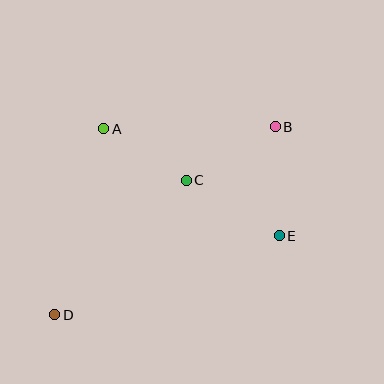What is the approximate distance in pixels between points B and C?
The distance between B and C is approximately 104 pixels.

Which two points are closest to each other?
Points A and C are closest to each other.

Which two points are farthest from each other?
Points B and D are farthest from each other.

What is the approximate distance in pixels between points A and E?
The distance between A and E is approximately 205 pixels.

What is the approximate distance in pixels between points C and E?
The distance between C and E is approximately 108 pixels.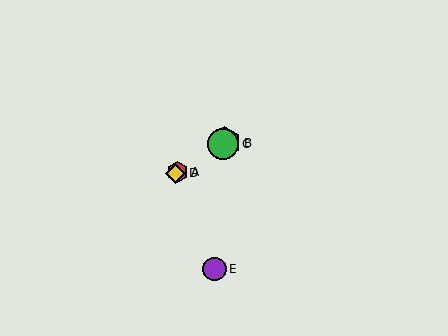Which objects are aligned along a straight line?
Objects A, B, C, D are aligned along a straight line.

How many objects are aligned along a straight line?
4 objects (A, B, C, D) are aligned along a straight line.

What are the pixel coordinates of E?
Object E is at (214, 269).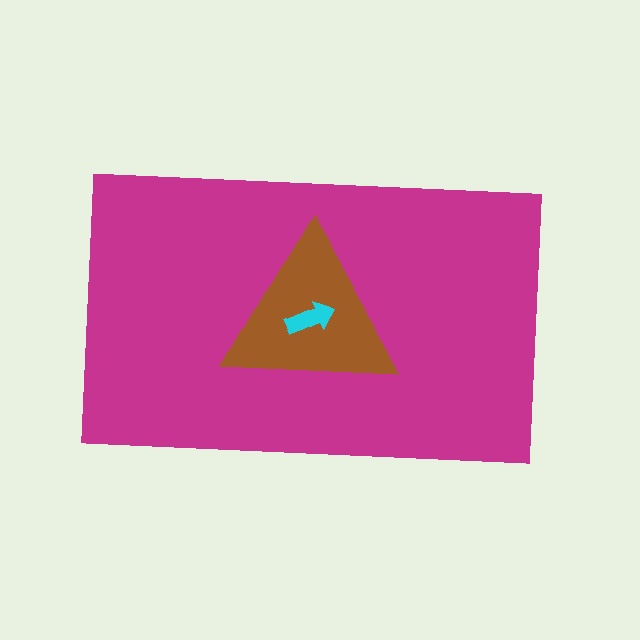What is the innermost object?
The cyan arrow.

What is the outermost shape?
The magenta rectangle.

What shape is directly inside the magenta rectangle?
The brown triangle.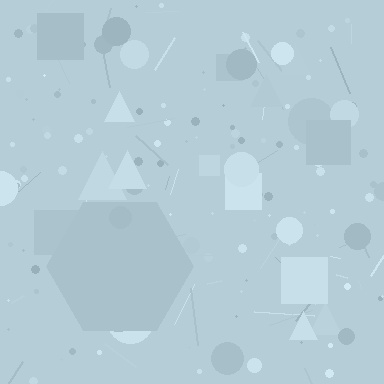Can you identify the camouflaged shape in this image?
The camouflaged shape is a hexagon.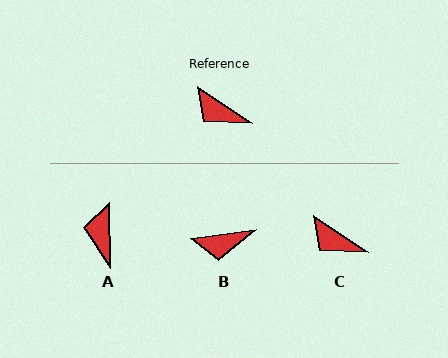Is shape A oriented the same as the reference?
No, it is off by about 54 degrees.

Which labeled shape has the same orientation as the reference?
C.